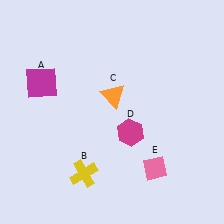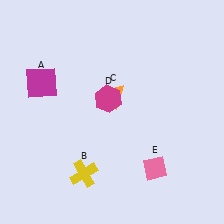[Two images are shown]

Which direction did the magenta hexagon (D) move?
The magenta hexagon (D) moved up.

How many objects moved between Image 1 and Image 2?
1 object moved between the two images.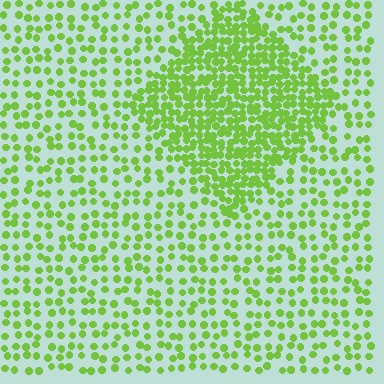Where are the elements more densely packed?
The elements are more densely packed inside the diamond boundary.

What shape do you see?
I see a diamond.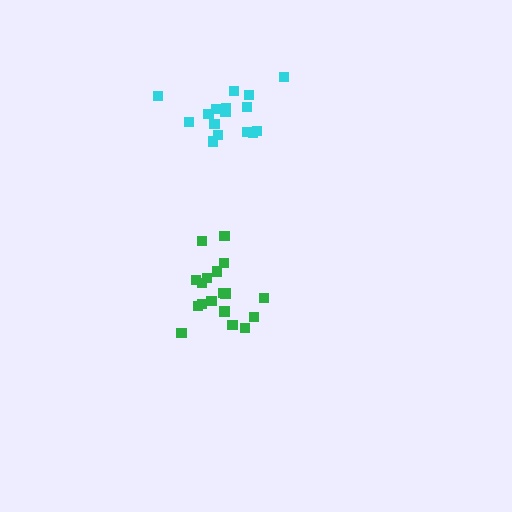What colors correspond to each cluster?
The clusters are colored: green, cyan.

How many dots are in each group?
Group 1: 18 dots, Group 2: 16 dots (34 total).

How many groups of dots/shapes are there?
There are 2 groups.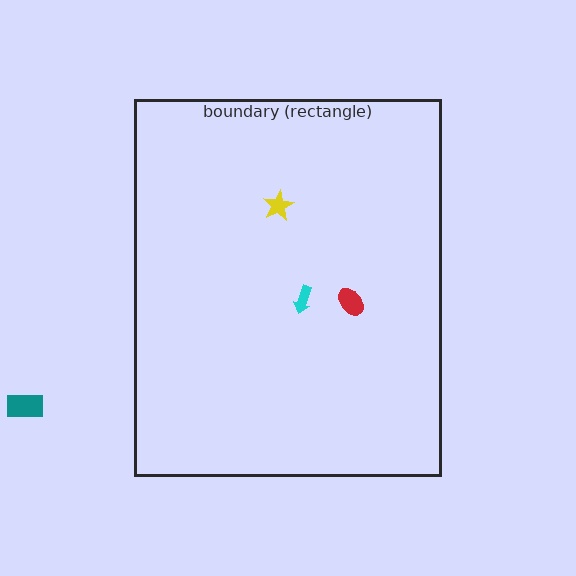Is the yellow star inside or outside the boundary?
Inside.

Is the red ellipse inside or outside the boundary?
Inside.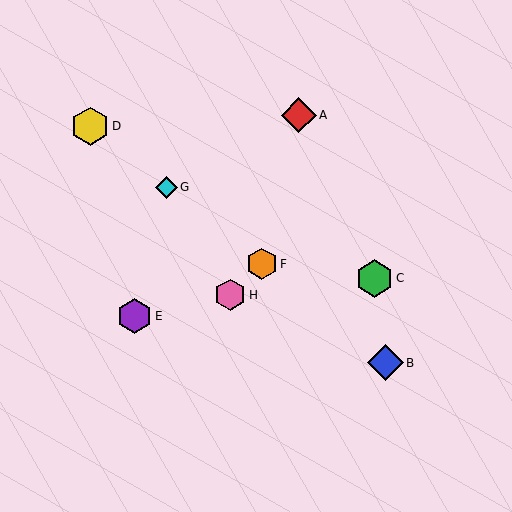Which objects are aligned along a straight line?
Objects B, D, F, G are aligned along a straight line.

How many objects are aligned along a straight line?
4 objects (B, D, F, G) are aligned along a straight line.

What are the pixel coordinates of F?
Object F is at (262, 264).